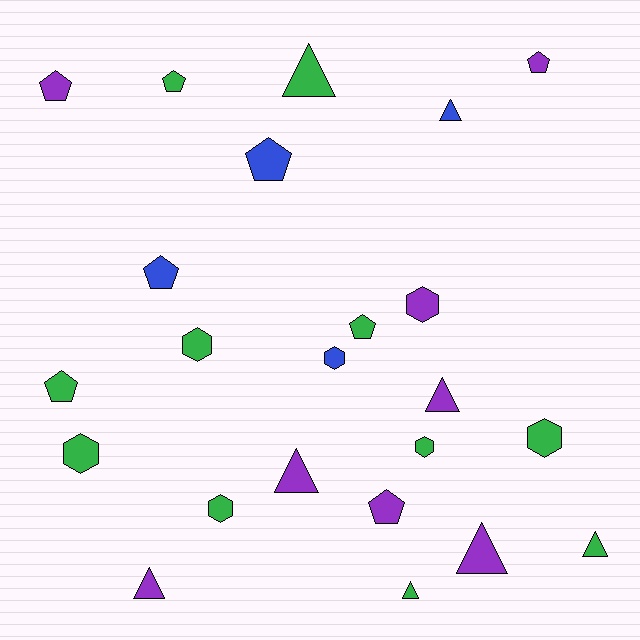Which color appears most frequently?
Green, with 11 objects.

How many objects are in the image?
There are 23 objects.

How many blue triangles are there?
There is 1 blue triangle.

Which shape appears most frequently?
Pentagon, with 8 objects.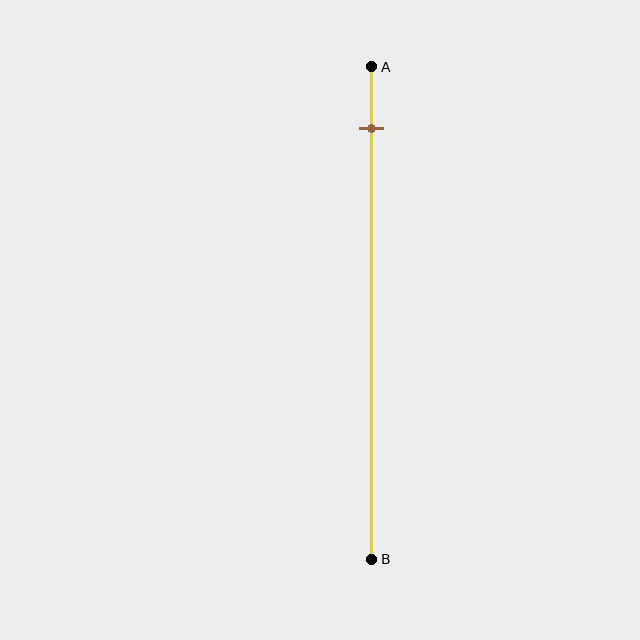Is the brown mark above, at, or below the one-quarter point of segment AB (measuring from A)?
The brown mark is above the one-quarter point of segment AB.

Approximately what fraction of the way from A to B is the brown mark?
The brown mark is approximately 15% of the way from A to B.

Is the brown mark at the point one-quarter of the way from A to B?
No, the mark is at about 15% from A, not at the 25% one-quarter point.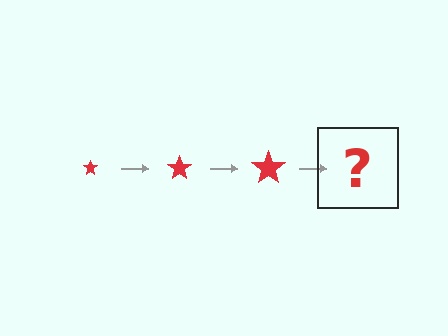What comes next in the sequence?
The next element should be a red star, larger than the previous one.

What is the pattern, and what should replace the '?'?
The pattern is that the star gets progressively larger each step. The '?' should be a red star, larger than the previous one.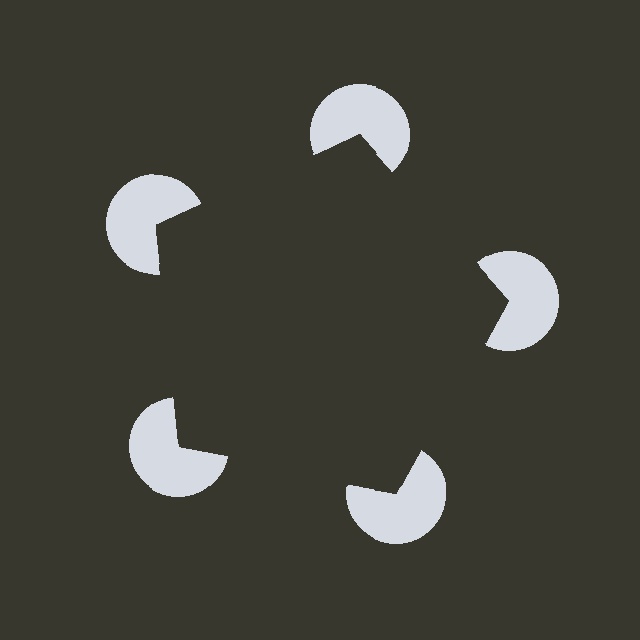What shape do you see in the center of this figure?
An illusory pentagon — its edges are inferred from the aligned wedge cuts in the pac-man discs, not physically drawn.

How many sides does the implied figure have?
5 sides.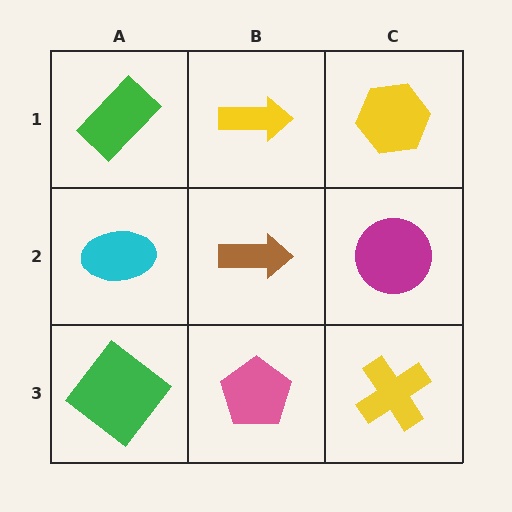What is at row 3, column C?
A yellow cross.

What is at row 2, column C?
A magenta circle.